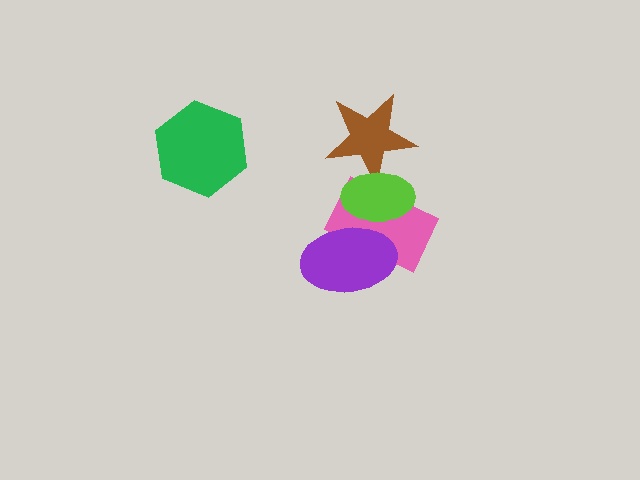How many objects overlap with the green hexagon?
0 objects overlap with the green hexagon.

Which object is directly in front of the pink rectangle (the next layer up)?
The brown star is directly in front of the pink rectangle.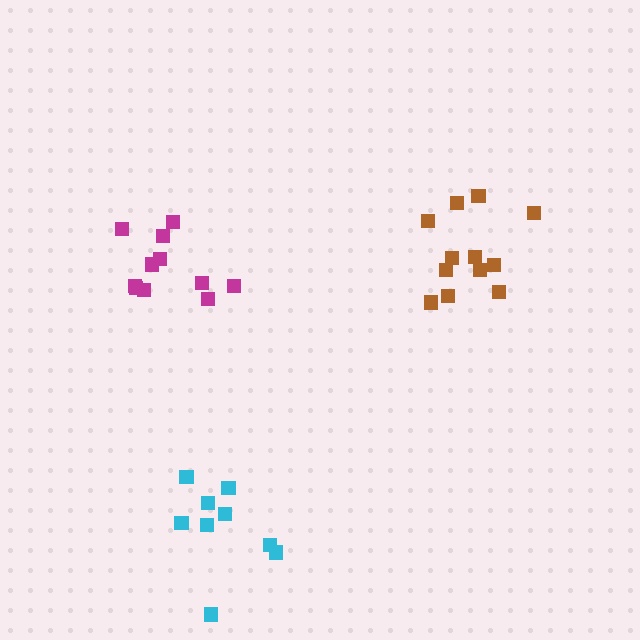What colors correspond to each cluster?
The clusters are colored: brown, magenta, cyan.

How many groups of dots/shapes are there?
There are 3 groups.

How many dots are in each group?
Group 1: 12 dots, Group 2: 11 dots, Group 3: 9 dots (32 total).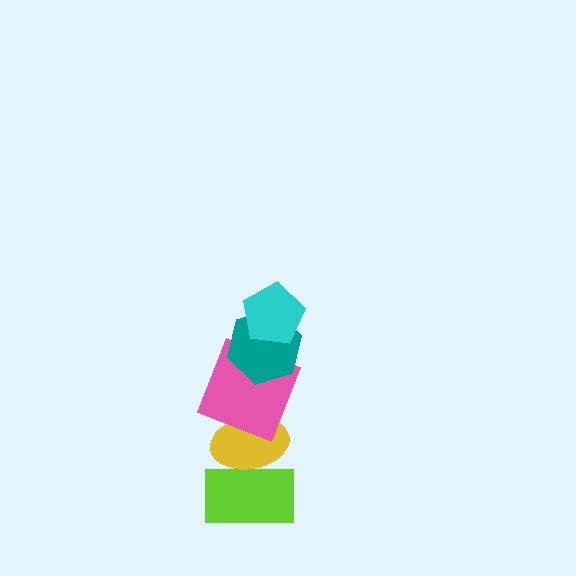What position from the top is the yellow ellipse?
The yellow ellipse is 4th from the top.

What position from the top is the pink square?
The pink square is 3rd from the top.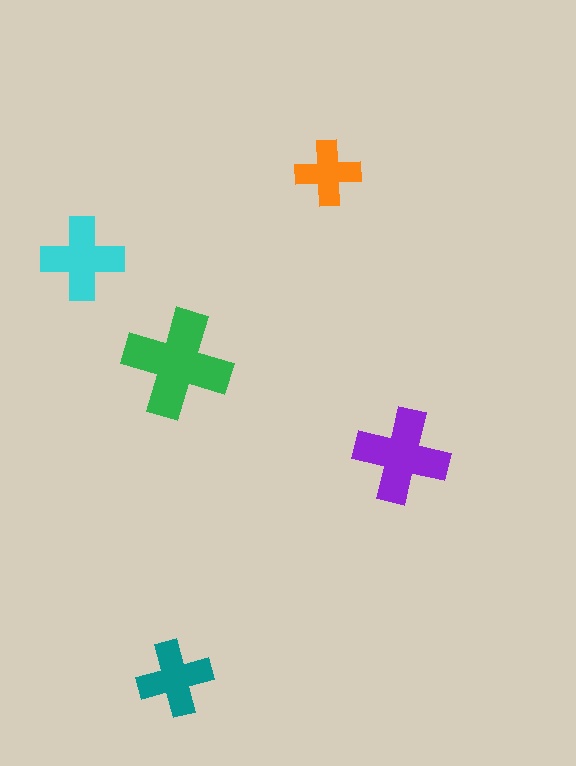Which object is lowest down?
The teal cross is bottommost.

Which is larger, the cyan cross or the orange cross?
The cyan one.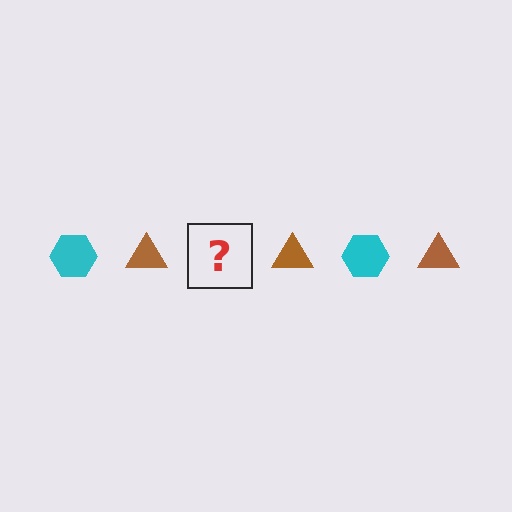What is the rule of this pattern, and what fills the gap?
The rule is that the pattern alternates between cyan hexagon and brown triangle. The gap should be filled with a cyan hexagon.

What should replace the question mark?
The question mark should be replaced with a cyan hexagon.